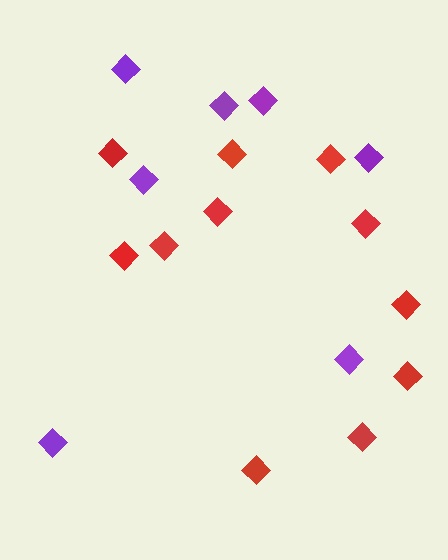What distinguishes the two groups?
There are 2 groups: one group of red diamonds (11) and one group of purple diamonds (7).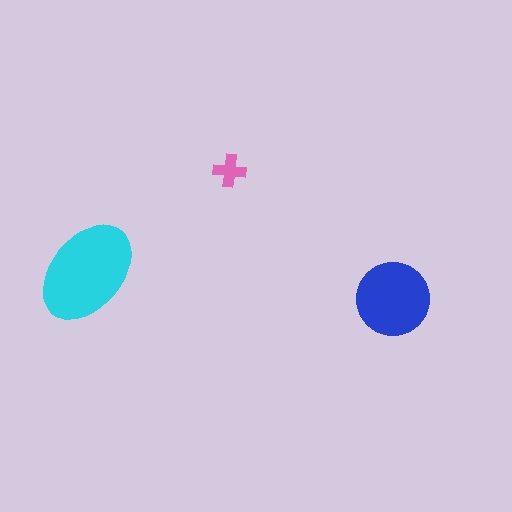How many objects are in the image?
There are 3 objects in the image.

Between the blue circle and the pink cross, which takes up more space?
The blue circle.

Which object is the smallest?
The pink cross.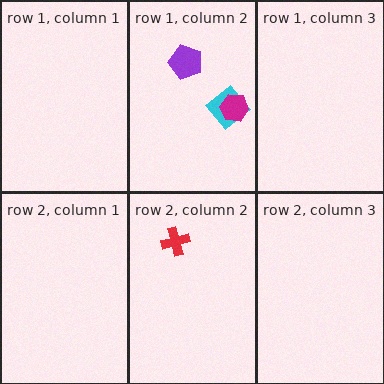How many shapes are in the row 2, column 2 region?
1.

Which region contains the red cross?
The row 2, column 2 region.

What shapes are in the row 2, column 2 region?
The red cross.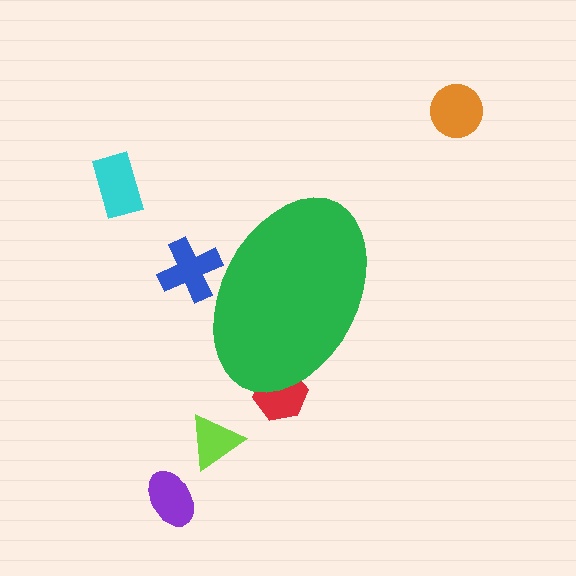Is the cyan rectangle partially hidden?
No, the cyan rectangle is fully visible.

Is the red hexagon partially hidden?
Yes, the red hexagon is partially hidden behind the green ellipse.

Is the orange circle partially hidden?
No, the orange circle is fully visible.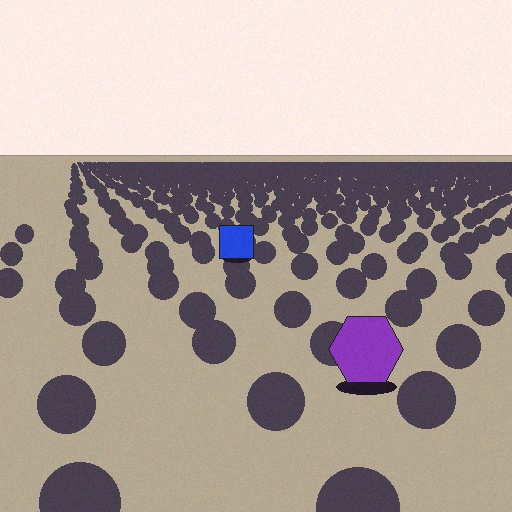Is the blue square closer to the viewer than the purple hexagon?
No. The purple hexagon is closer — you can tell from the texture gradient: the ground texture is coarser near it.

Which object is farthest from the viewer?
The blue square is farthest from the viewer. It appears smaller and the ground texture around it is denser.